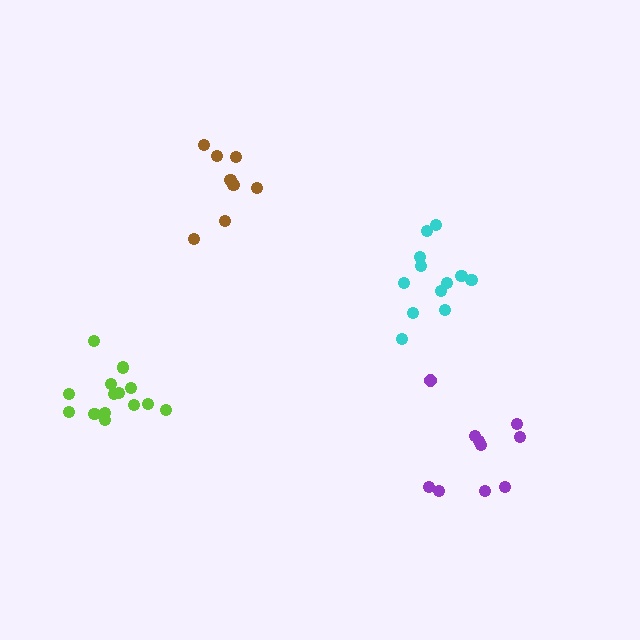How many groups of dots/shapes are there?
There are 4 groups.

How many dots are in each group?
Group 1: 14 dots, Group 2: 8 dots, Group 3: 12 dots, Group 4: 10 dots (44 total).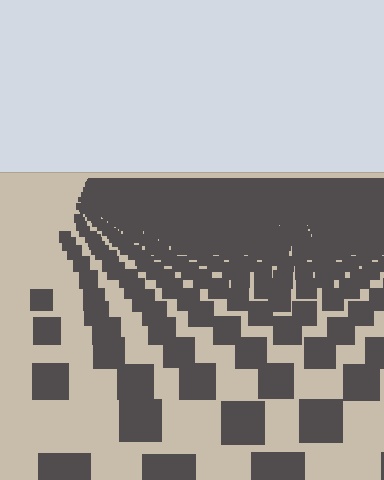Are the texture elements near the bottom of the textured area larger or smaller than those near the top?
Larger. Near the bottom, elements are closer to the viewer and appear at a bigger on-screen size.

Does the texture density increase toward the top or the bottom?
Density increases toward the top.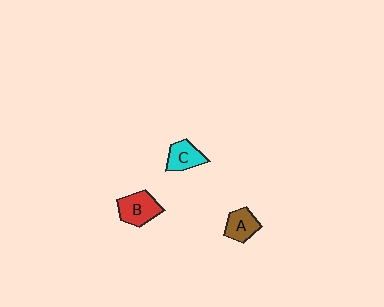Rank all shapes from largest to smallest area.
From largest to smallest: B (red), C (cyan), A (brown).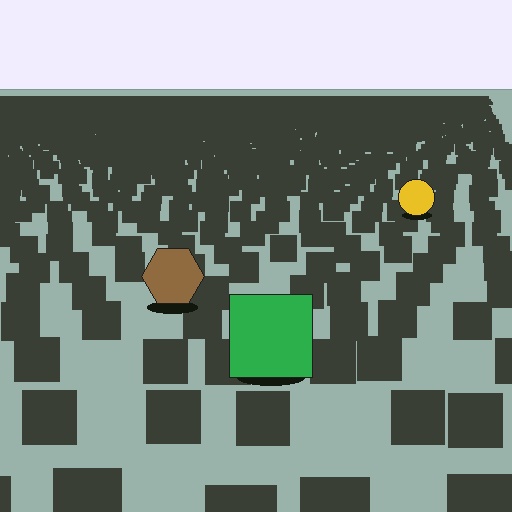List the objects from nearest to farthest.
From nearest to farthest: the green square, the brown hexagon, the yellow circle.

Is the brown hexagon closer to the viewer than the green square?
No. The green square is closer — you can tell from the texture gradient: the ground texture is coarser near it.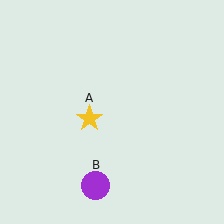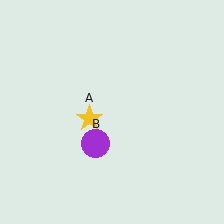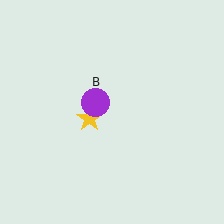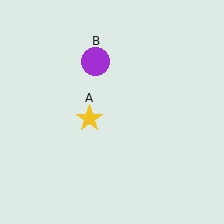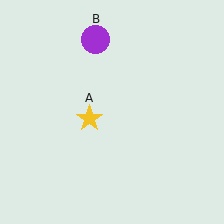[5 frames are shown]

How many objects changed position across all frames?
1 object changed position: purple circle (object B).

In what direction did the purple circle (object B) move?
The purple circle (object B) moved up.